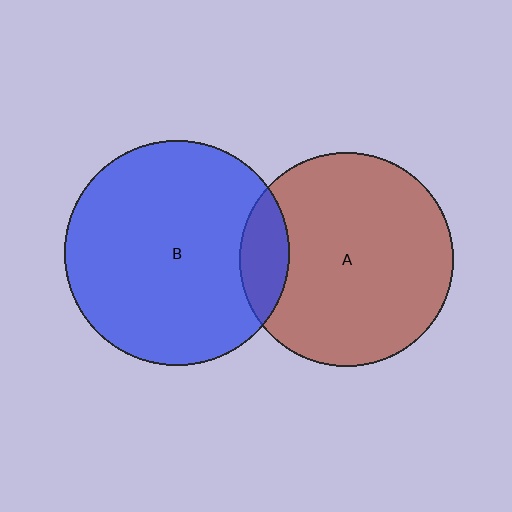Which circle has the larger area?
Circle B (blue).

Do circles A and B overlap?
Yes.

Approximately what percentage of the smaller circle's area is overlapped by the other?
Approximately 15%.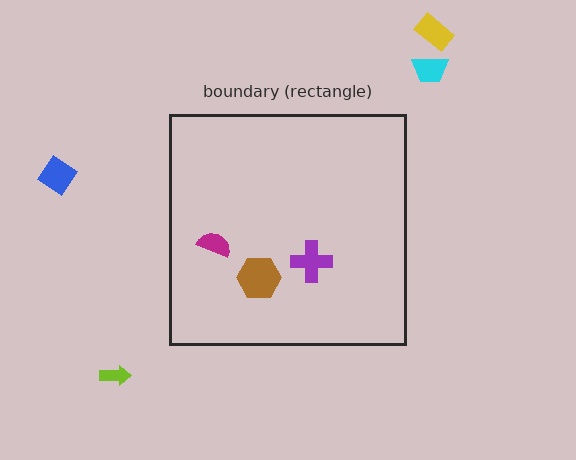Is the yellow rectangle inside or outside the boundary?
Outside.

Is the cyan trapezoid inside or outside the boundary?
Outside.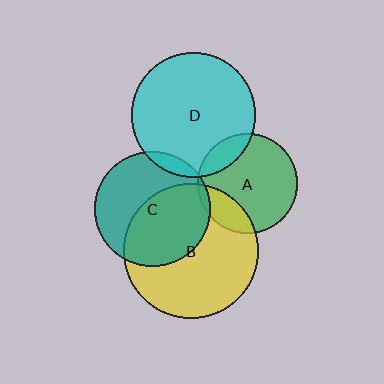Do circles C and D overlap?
Yes.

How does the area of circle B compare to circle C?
Approximately 1.4 times.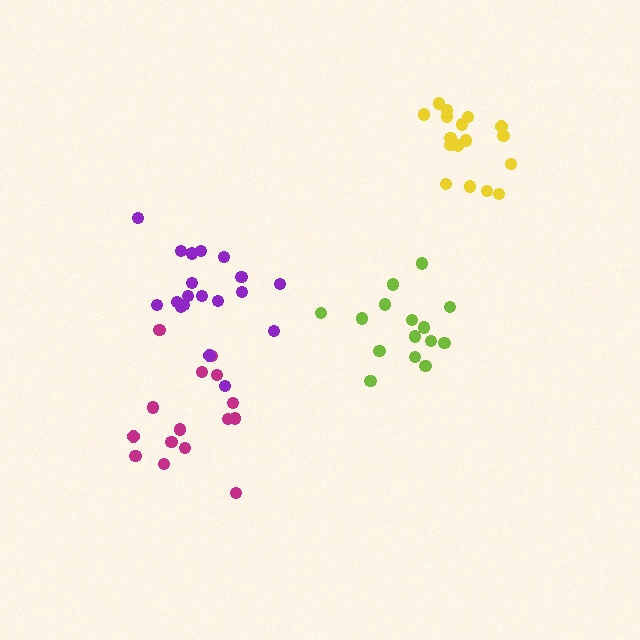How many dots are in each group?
Group 1: 15 dots, Group 2: 15 dots, Group 3: 19 dots, Group 4: 17 dots (66 total).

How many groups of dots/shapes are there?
There are 4 groups.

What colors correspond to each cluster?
The clusters are colored: lime, magenta, purple, yellow.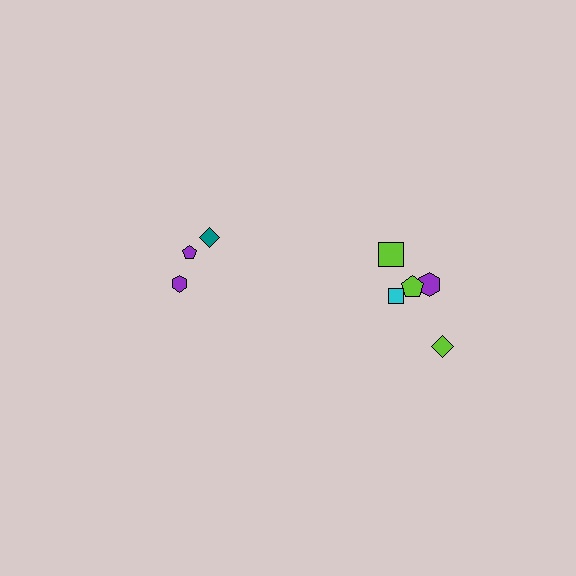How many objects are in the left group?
There are 3 objects.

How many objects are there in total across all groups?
There are 8 objects.